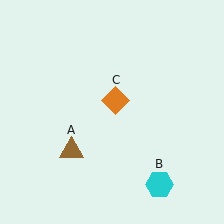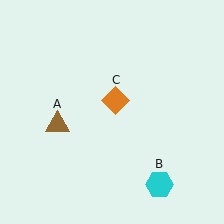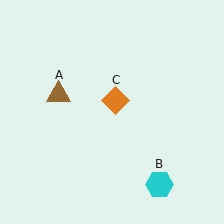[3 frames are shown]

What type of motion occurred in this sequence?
The brown triangle (object A) rotated clockwise around the center of the scene.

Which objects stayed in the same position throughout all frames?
Cyan hexagon (object B) and orange diamond (object C) remained stationary.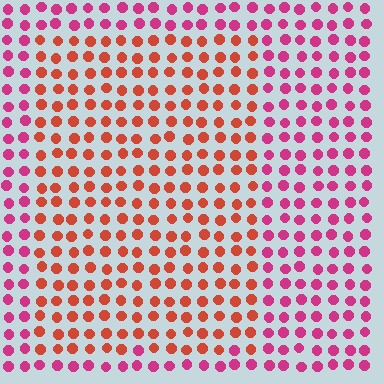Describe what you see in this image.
The image is filled with small magenta elements in a uniform arrangement. A rectangle-shaped region is visible where the elements are tinted to a slightly different hue, forming a subtle color boundary.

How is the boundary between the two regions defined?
The boundary is defined purely by a slight shift in hue (about 40 degrees). Spacing, size, and orientation are identical on both sides.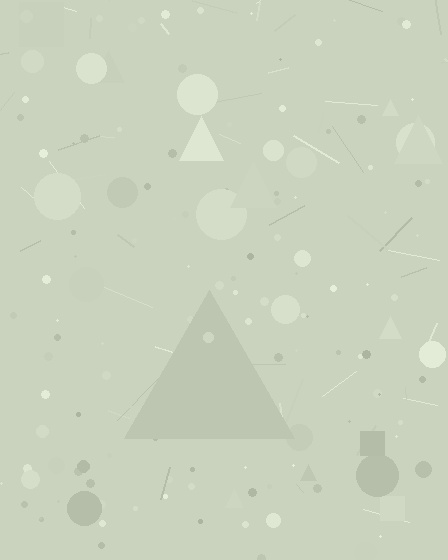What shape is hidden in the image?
A triangle is hidden in the image.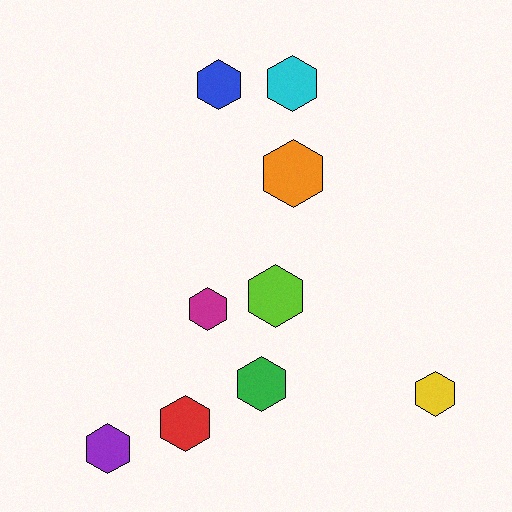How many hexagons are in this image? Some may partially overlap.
There are 9 hexagons.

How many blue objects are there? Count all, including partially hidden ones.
There is 1 blue object.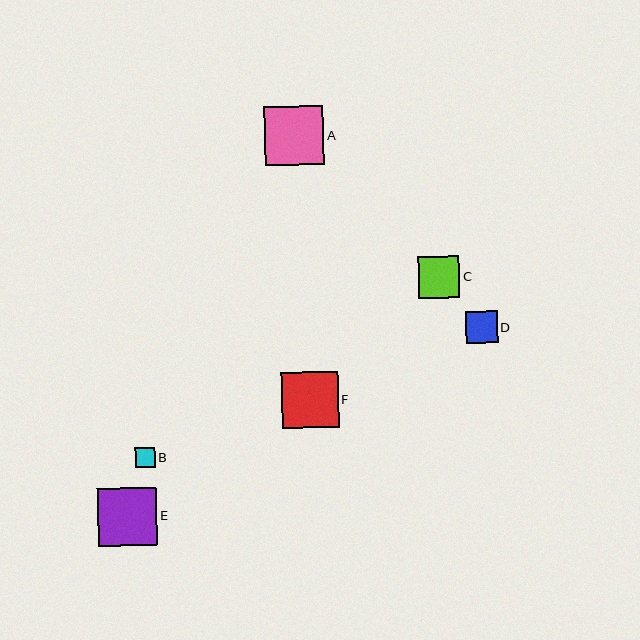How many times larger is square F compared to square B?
Square F is approximately 2.9 times the size of square B.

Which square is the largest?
Square A is the largest with a size of approximately 59 pixels.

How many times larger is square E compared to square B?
Square E is approximately 3.1 times the size of square B.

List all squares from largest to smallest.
From largest to smallest: A, E, F, C, D, B.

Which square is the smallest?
Square B is the smallest with a size of approximately 19 pixels.